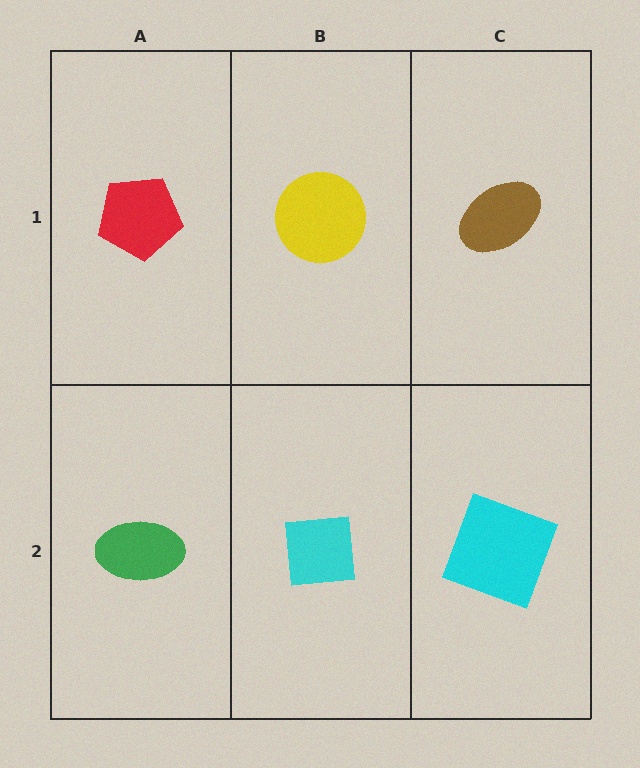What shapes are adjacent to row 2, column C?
A brown ellipse (row 1, column C), a cyan square (row 2, column B).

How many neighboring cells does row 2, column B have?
3.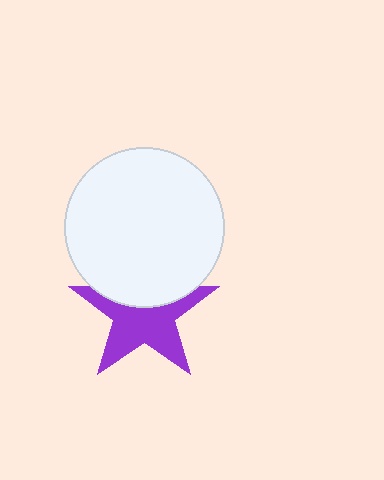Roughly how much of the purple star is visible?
About half of it is visible (roughly 64%).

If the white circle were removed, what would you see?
You would see the complete purple star.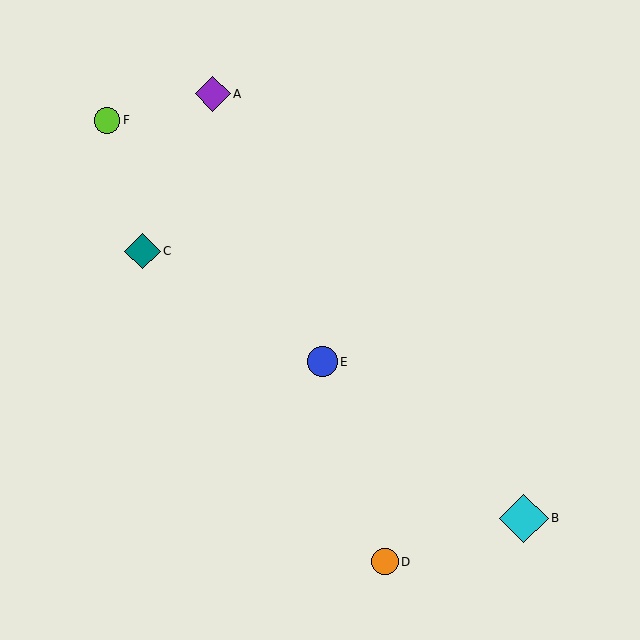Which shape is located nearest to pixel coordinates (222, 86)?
The purple diamond (labeled A) at (213, 94) is nearest to that location.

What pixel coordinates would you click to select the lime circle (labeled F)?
Click at (107, 120) to select the lime circle F.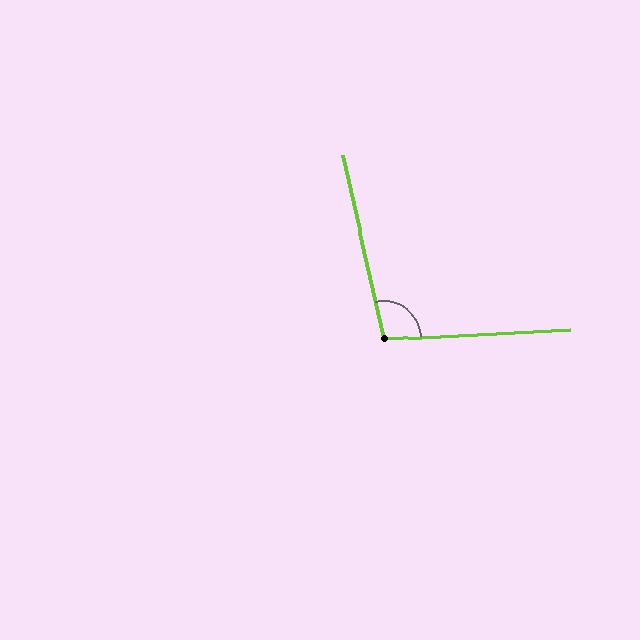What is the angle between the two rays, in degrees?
Approximately 100 degrees.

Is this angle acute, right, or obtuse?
It is obtuse.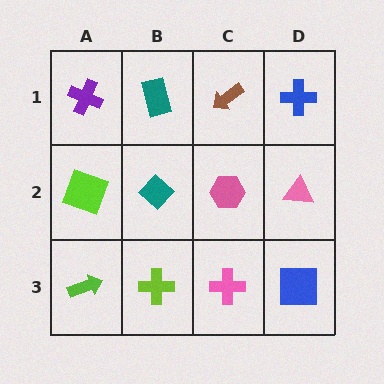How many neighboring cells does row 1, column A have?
2.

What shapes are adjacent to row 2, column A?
A purple cross (row 1, column A), a lime arrow (row 3, column A), a teal diamond (row 2, column B).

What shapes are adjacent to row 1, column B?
A teal diamond (row 2, column B), a purple cross (row 1, column A), a brown arrow (row 1, column C).